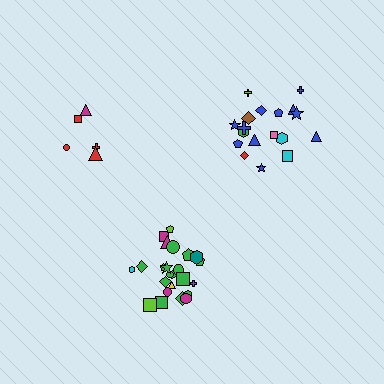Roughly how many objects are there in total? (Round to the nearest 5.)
Roughly 50 objects in total.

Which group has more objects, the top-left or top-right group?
The top-right group.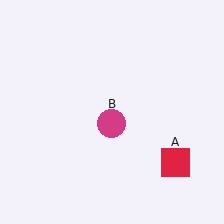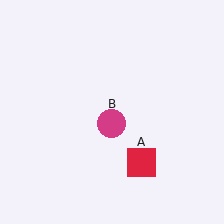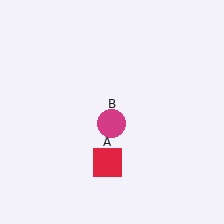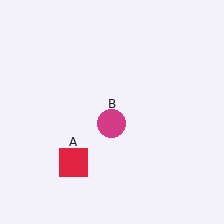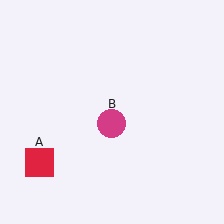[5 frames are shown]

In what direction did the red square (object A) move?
The red square (object A) moved left.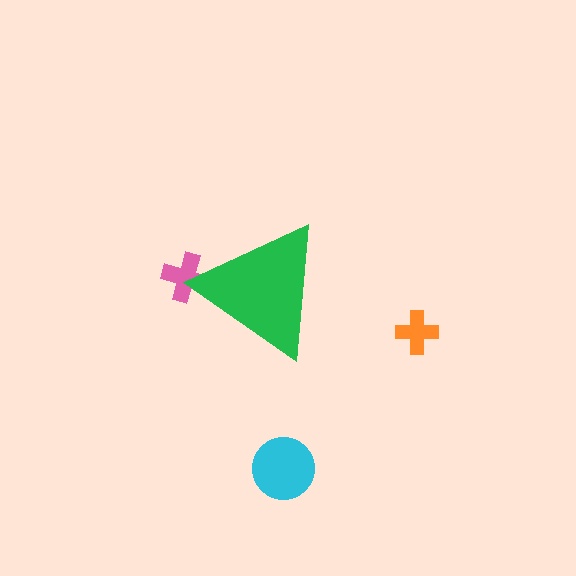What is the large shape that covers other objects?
A green triangle.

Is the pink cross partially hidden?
Yes, the pink cross is partially hidden behind the green triangle.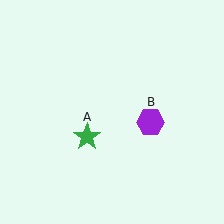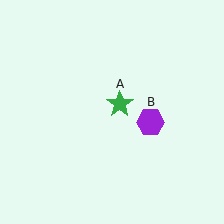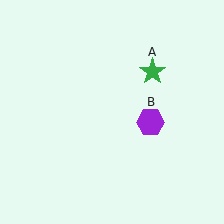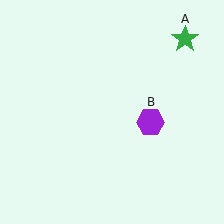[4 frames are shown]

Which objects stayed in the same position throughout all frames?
Purple hexagon (object B) remained stationary.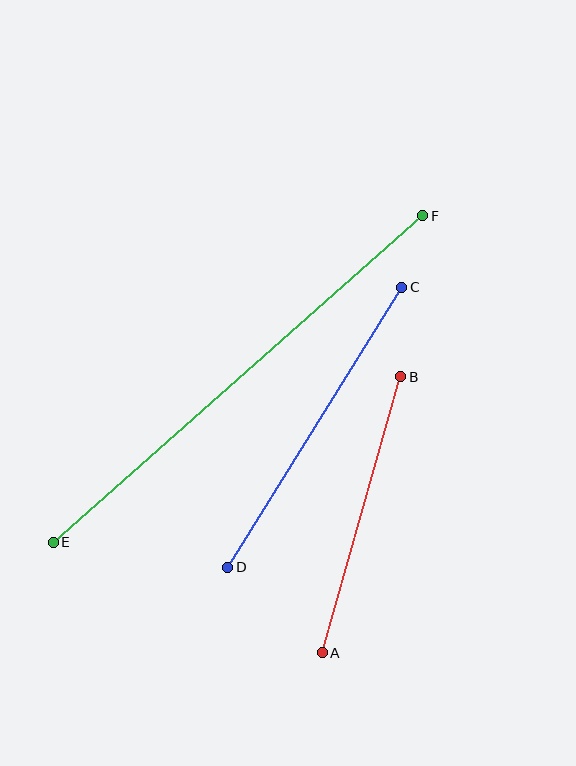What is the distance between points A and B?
The distance is approximately 287 pixels.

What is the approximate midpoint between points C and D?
The midpoint is at approximately (315, 427) pixels.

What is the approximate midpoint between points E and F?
The midpoint is at approximately (238, 379) pixels.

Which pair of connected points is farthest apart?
Points E and F are farthest apart.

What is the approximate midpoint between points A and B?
The midpoint is at approximately (362, 515) pixels.